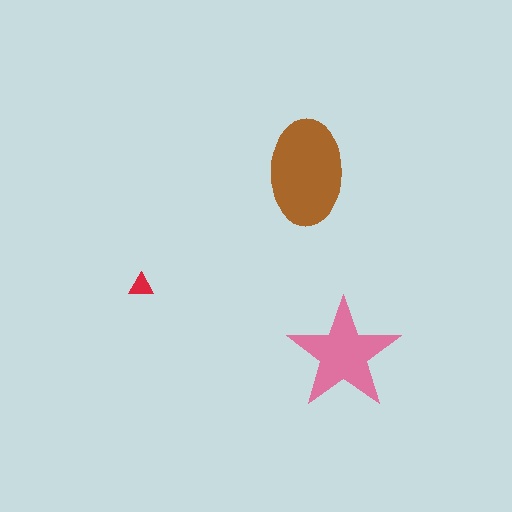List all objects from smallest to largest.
The red triangle, the pink star, the brown ellipse.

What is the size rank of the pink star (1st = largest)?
2nd.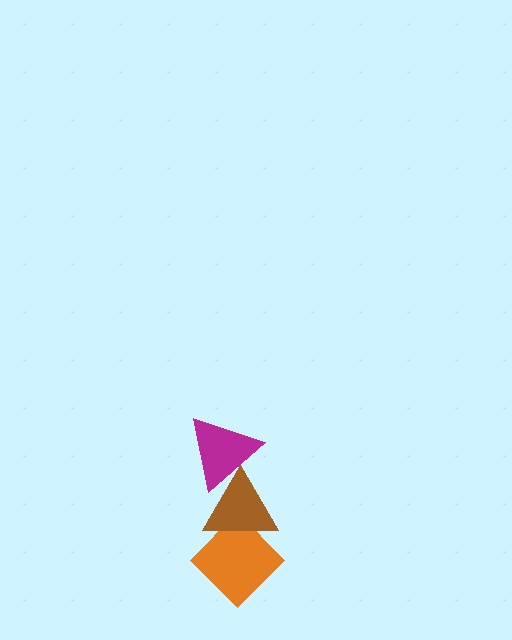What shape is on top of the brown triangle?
The magenta triangle is on top of the brown triangle.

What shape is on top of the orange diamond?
The brown triangle is on top of the orange diamond.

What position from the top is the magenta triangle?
The magenta triangle is 1st from the top.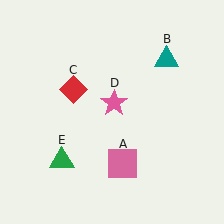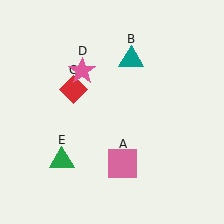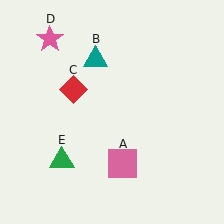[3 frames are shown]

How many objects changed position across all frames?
2 objects changed position: teal triangle (object B), pink star (object D).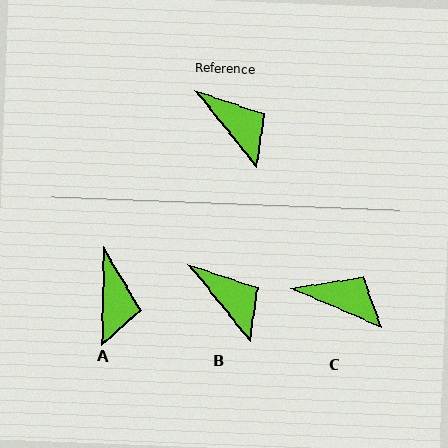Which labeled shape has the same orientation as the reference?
B.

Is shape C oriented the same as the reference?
No, it is off by about 28 degrees.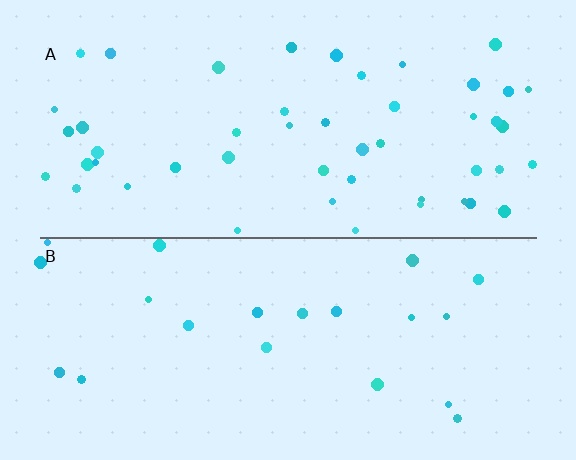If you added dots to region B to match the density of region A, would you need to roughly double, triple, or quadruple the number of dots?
Approximately double.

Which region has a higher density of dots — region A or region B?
A (the top).